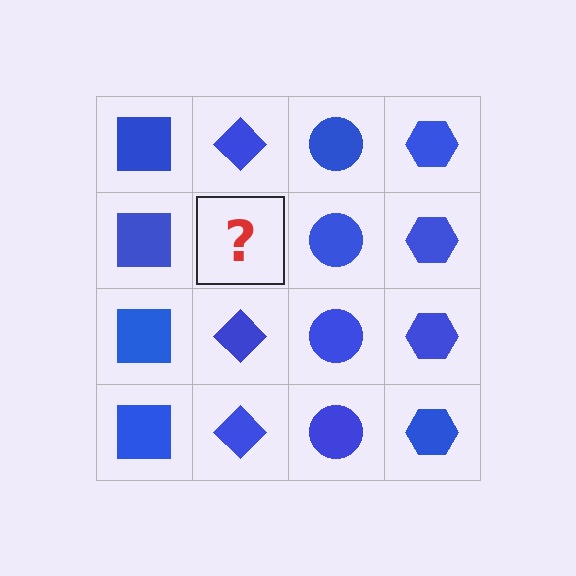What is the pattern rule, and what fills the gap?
The rule is that each column has a consistent shape. The gap should be filled with a blue diamond.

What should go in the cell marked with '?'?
The missing cell should contain a blue diamond.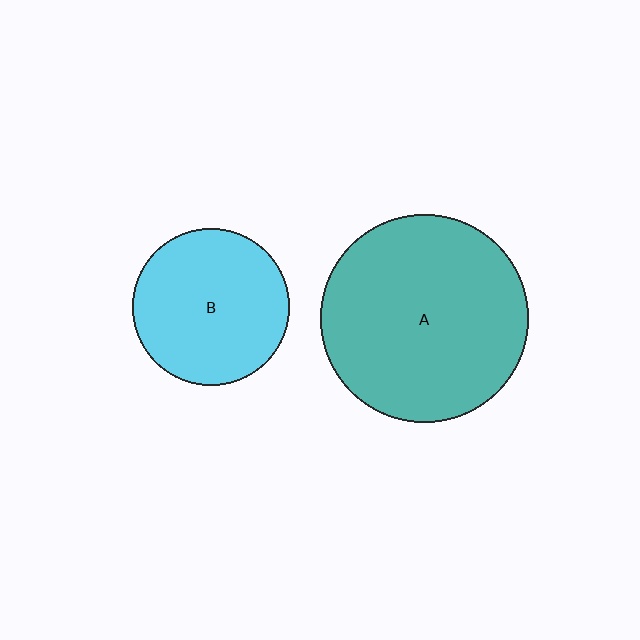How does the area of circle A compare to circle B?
Approximately 1.8 times.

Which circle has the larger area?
Circle A (teal).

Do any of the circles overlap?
No, none of the circles overlap.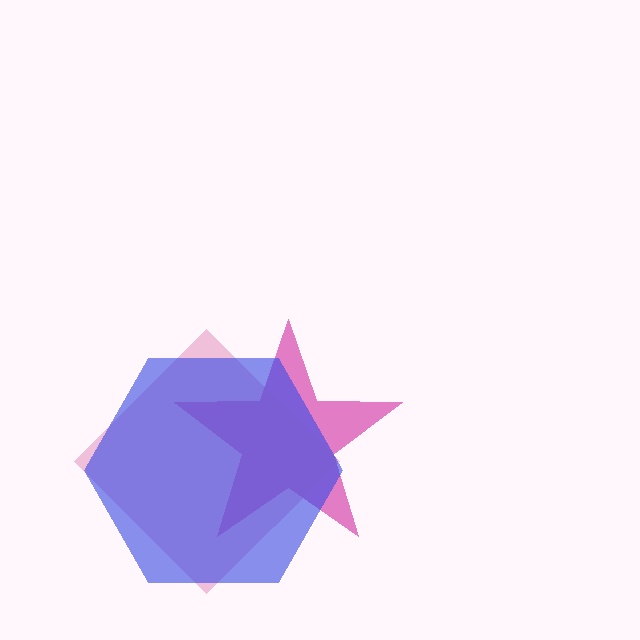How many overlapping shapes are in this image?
There are 3 overlapping shapes in the image.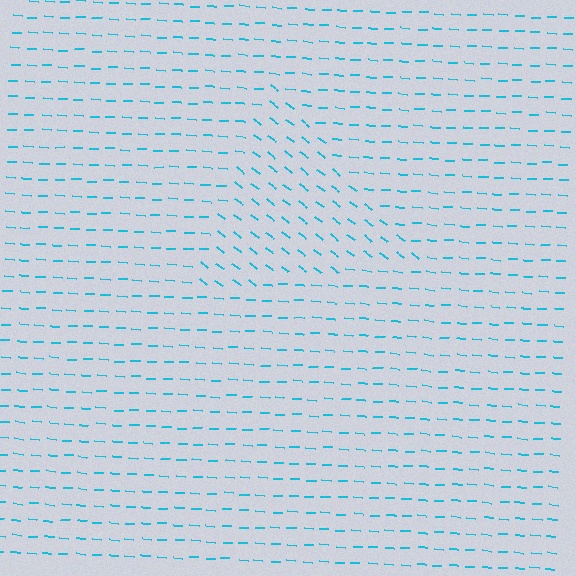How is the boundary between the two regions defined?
The boundary is defined purely by a change in line orientation (approximately 34 degrees difference). All lines are the same color and thickness.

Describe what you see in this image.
The image is filled with small cyan line segments. A triangle region in the image has lines oriented differently from the surrounding lines, creating a visible texture boundary.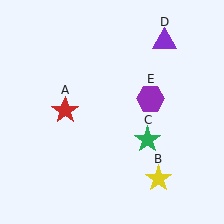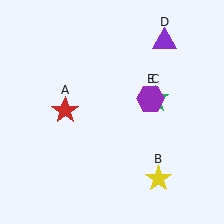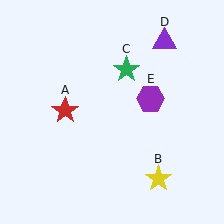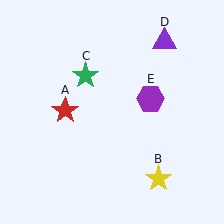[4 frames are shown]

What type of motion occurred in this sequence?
The green star (object C) rotated counterclockwise around the center of the scene.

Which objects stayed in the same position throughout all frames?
Red star (object A) and yellow star (object B) and purple triangle (object D) and purple hexagon (object E) remained stationary.